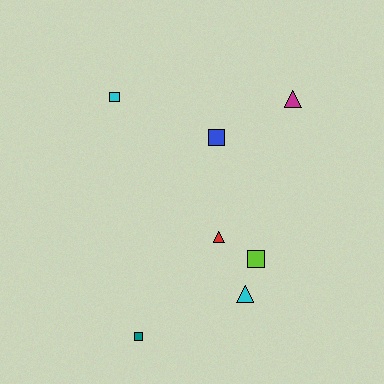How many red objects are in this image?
There is 1 red object.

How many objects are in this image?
There are 7 objects.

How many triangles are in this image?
There are 3 triangles.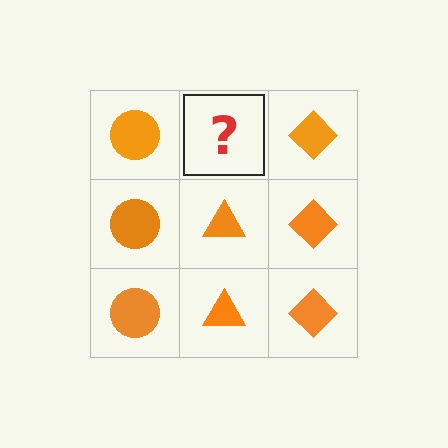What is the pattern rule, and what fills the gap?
The rule is that each column has a consistent shape. The gap should be filled with an orange triangle.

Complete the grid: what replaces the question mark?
The question mark should be replaced with an orange triangle.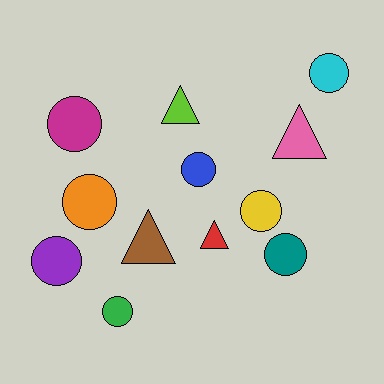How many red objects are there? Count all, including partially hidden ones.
There is 1 red object.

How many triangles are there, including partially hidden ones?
There are 4 triangles.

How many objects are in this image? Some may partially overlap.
There are 12 objects.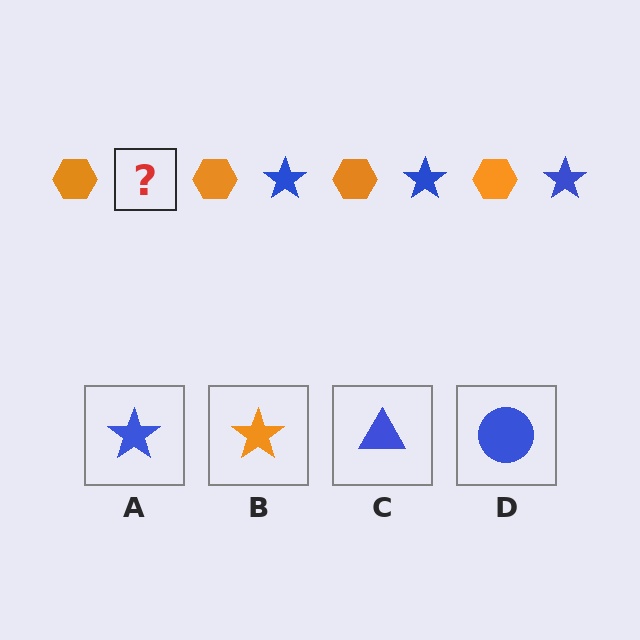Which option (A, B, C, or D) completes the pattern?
A.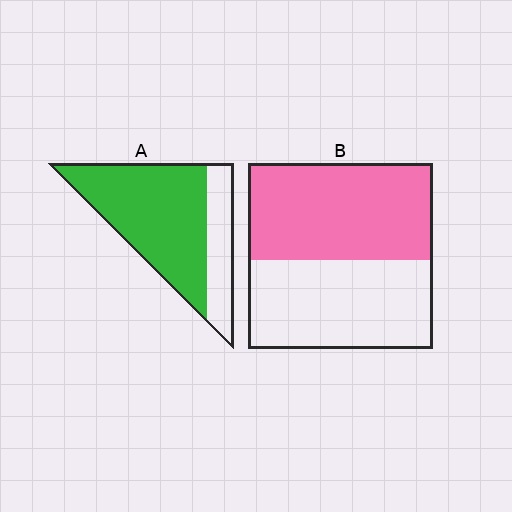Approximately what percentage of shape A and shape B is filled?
A is approximately 75% and B is approximately 50%.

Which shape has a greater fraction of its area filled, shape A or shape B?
Shape A.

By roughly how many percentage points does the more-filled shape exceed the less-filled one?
By roughly 20 percentage points (A over B).